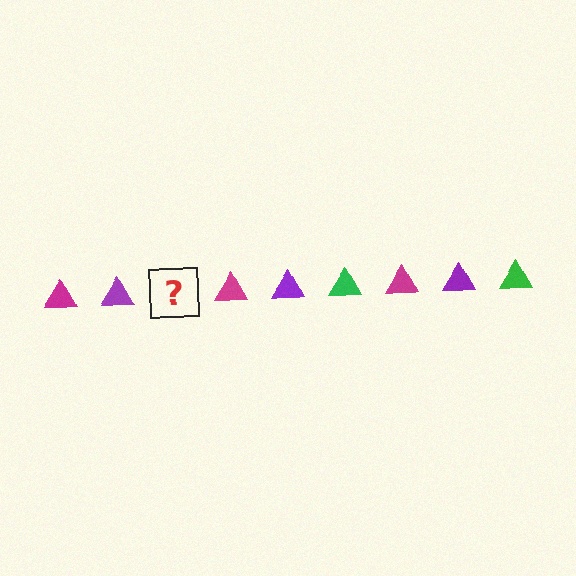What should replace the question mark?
The question mark should be replaced with a green triangle.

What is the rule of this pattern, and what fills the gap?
The rule is that the pattern cycles through magenta, purple, green triangles. The gap should be filled with a green triangle.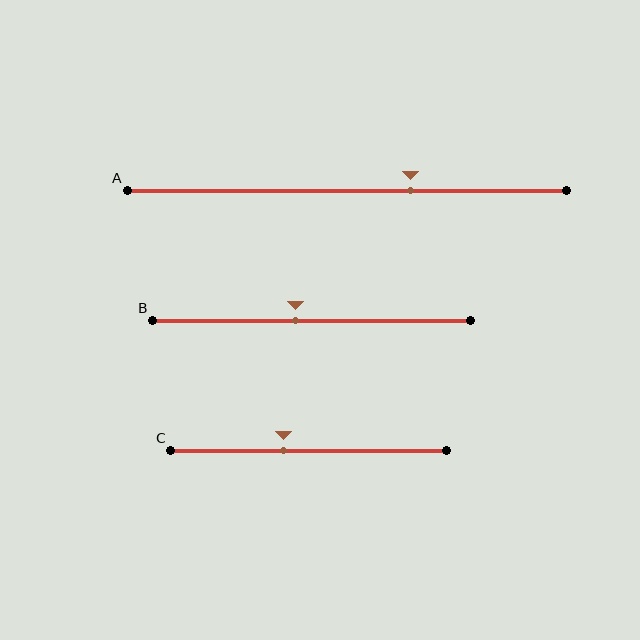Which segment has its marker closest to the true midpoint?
Segment B has its marker closest to the true midpoint.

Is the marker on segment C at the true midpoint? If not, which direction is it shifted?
No, the marker on segment C is shifted to the left by about 9% of the segment length.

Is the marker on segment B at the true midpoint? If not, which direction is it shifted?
No, the marker on segment B is shifted to the left by about 5% of the segment length.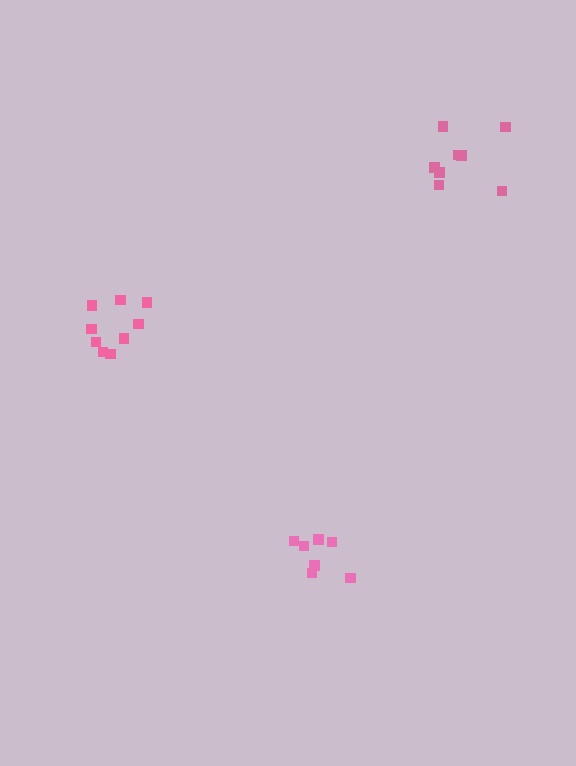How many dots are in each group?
Group 1: 9 dots, Group 2: 7 dots, Group 3: 8 dots (24 total).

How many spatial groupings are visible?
There are 3 spatial groupings.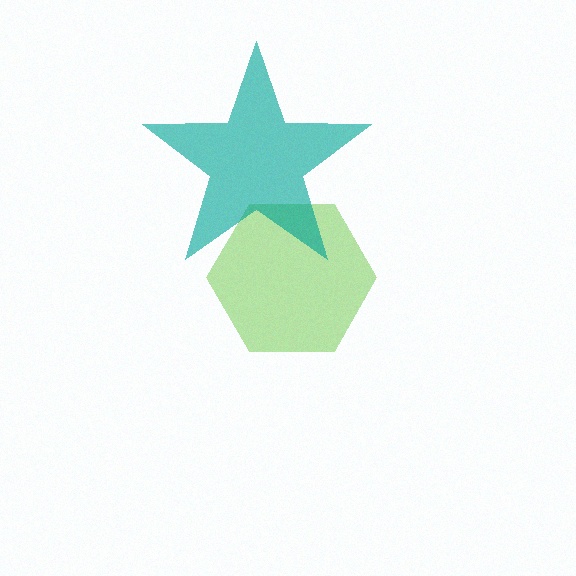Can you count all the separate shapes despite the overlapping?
Yes, there are 2 separate shapes.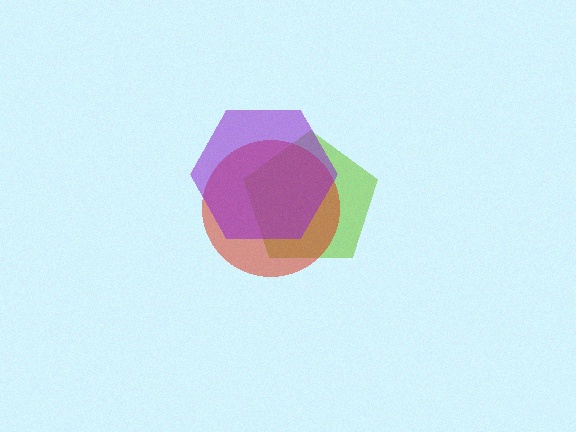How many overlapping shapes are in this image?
There are 3 overlapping shapes in the image.